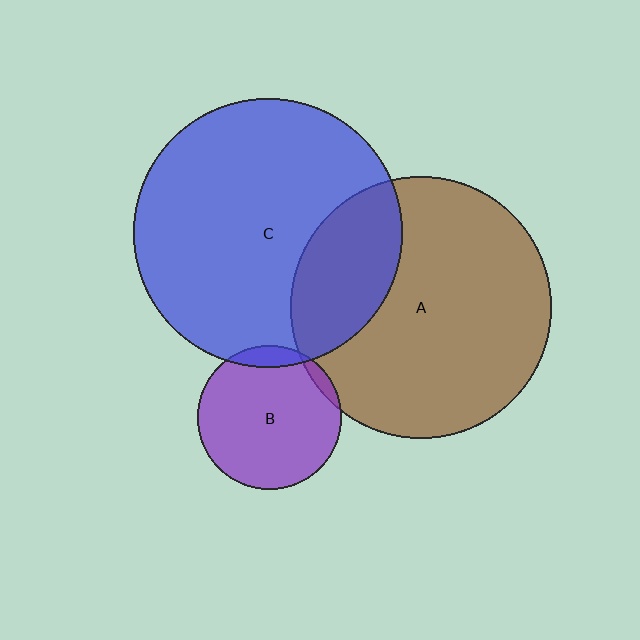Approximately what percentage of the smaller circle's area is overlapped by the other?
Approximately 5%.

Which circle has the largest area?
Circle C (blue).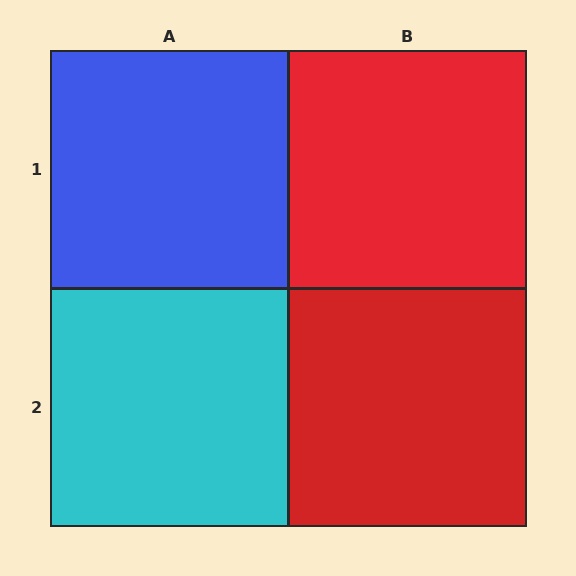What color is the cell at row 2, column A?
Cyan.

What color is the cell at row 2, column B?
Red.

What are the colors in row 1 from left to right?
Blue, red.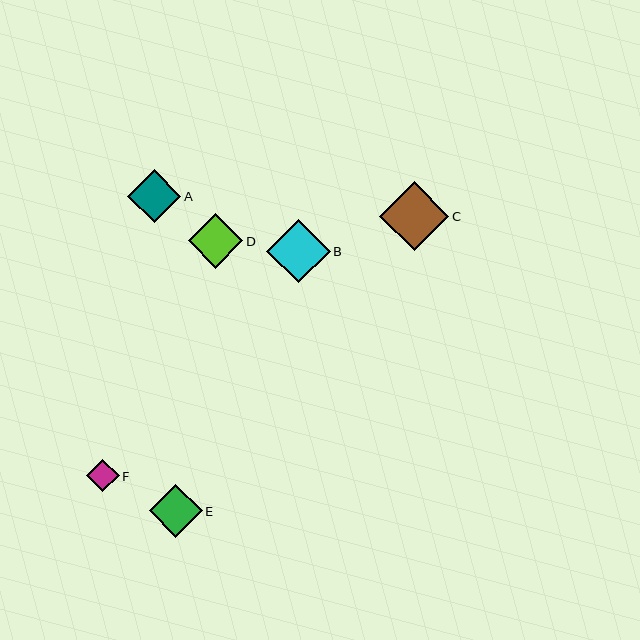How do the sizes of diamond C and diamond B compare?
Diamond C and diamond B are approximately the same size.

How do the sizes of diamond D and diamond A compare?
Diamond D and diamond A are approximately the same size.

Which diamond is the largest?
Diamond C is the largest with a size of approximately 69 pixels.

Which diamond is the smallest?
Diamond F is the smallest with a size of approximately 32 pixels.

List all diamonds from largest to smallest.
From largest to smallest: C, B, D, A, E, F.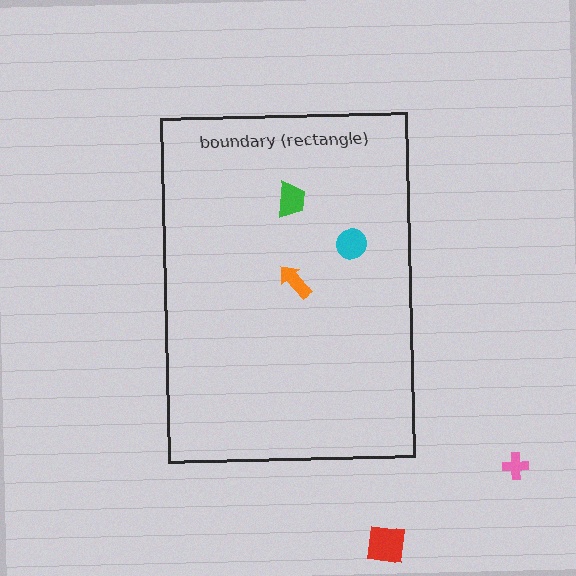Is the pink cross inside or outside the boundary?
Outside.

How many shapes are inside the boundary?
3 inside, 2 outside.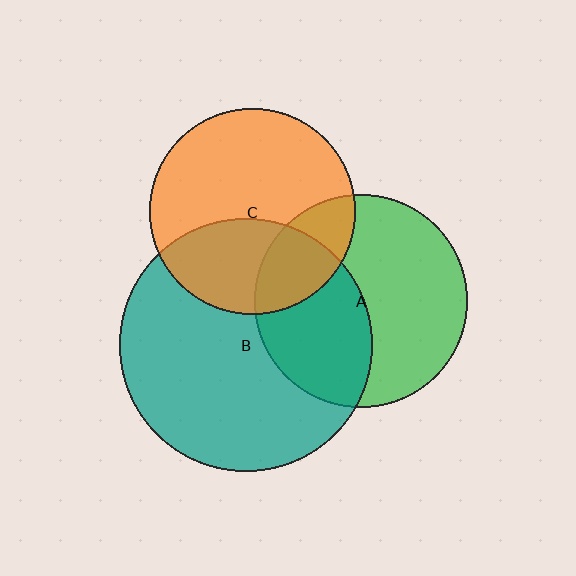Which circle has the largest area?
Circle B (teal).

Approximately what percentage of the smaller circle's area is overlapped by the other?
Approximately 20%.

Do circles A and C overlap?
Yes.